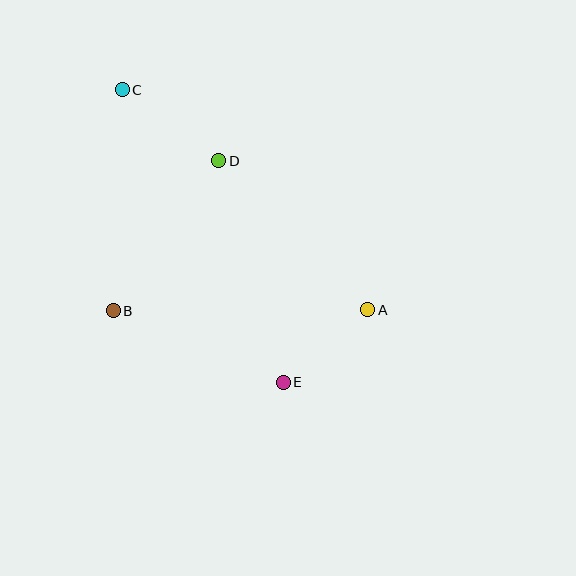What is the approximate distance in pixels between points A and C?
The distance between A and C is approximately 330 pixels.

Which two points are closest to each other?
Points A and E are closest to each other.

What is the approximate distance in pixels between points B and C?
The distance between B and C is approximately 221 pixels.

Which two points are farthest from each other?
Points C and E are farthest from each other.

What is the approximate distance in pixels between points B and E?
The distance between B and E is approximately 184 pixels.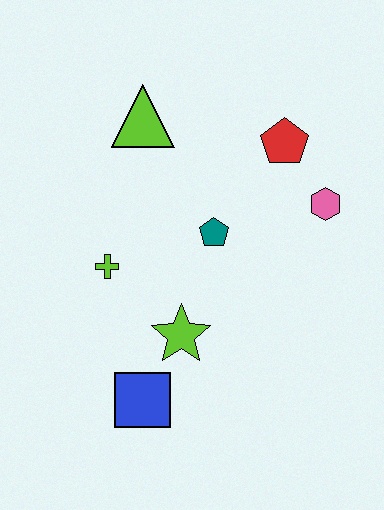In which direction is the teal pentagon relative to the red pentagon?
The teal pentagon is below the red pentagon.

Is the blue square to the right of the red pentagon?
No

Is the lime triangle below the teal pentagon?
No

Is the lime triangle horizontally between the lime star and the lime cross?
Yes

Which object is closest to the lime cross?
The lime star is closest to the lime cross.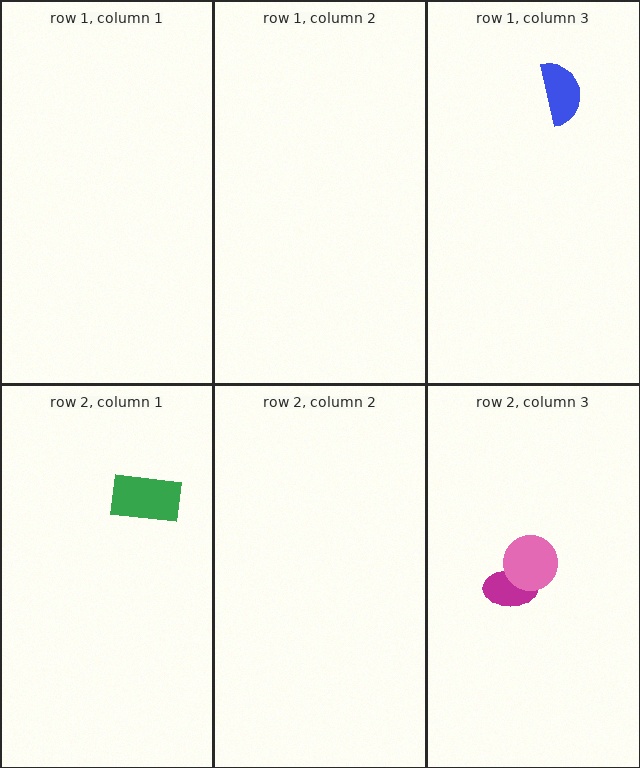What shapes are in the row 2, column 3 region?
The magenta ellipse, the pink circle.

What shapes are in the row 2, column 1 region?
The green rectangle.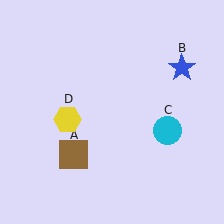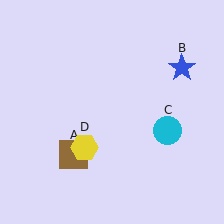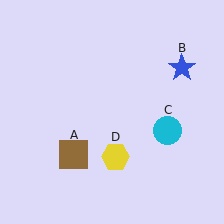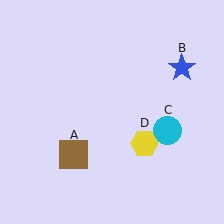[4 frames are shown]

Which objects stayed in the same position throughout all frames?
Brown square (object A) and blue star (object B) and cyan circle (object C) remained stationary.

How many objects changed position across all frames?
1 object changed position: yellow hexagon (object D).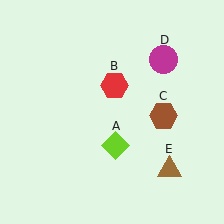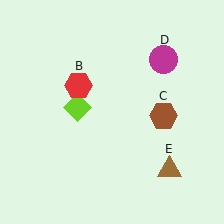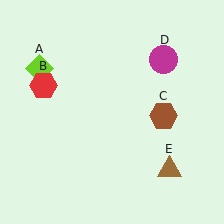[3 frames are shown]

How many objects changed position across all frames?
2 objects changed position: lime diamond (object A), red hexagon (object B).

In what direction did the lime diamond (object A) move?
The lime diamond (object A) moved up and to the left.